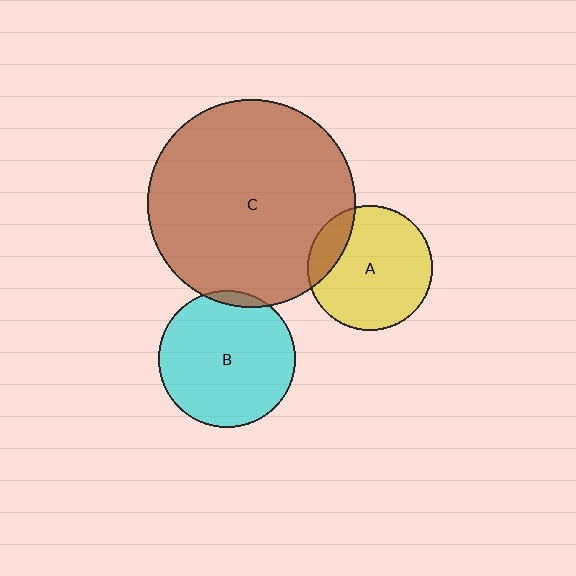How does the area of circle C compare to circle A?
Approximately 2.8 times.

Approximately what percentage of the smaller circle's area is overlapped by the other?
Approximately 5%.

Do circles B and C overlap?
Yes.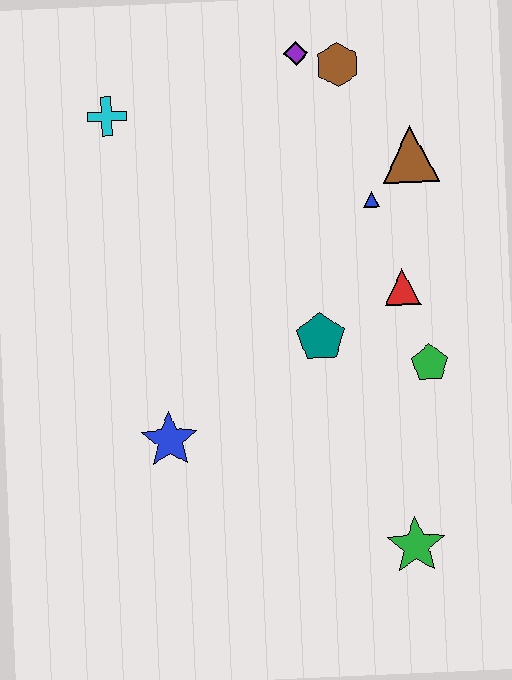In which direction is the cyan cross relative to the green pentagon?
The cyan cross is to the left of the green pentagon.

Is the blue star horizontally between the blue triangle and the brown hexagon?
No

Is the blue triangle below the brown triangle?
Yes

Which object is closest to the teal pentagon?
The red triangle is closest to the teal pentagon.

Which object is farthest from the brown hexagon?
The green star is farthest from the brown hexagon.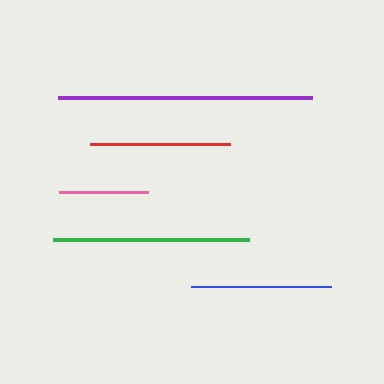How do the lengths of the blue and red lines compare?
The blue and red lines are approximately the same length.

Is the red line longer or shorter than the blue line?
The blue line is longer than the red line.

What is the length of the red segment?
The red segment is approximately 140 pixels long.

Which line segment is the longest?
The purple line is the longest at approximately 254 pixels.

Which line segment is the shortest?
The pink line is the shortest at approximately 89 pixels.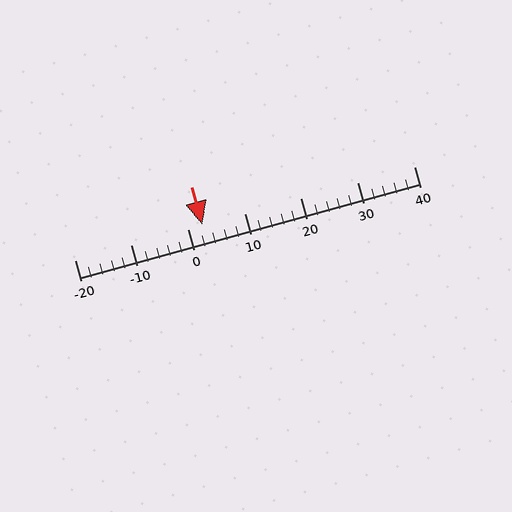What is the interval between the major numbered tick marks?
The major tick marks are spaced 10 units apart.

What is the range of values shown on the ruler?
The ruler shows values from -20 to 40.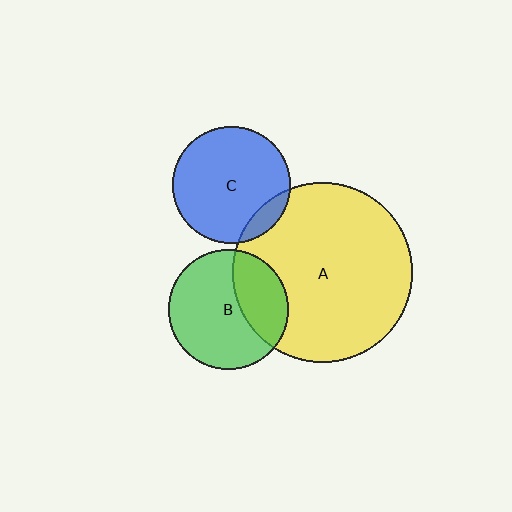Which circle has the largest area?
Circle A (yellow).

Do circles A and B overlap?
Yes.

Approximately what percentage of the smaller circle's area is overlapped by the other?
Approximately 30%.